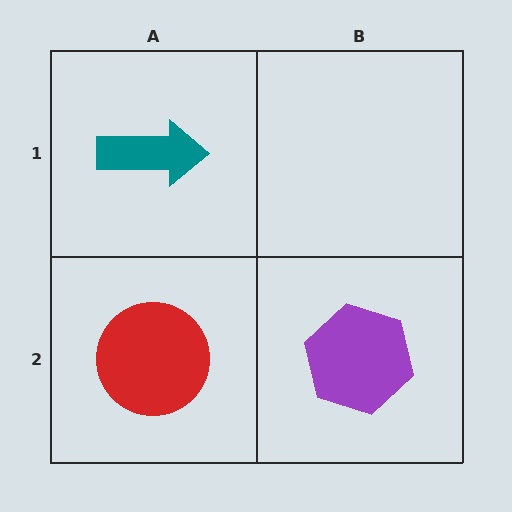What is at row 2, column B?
A purple hexagon.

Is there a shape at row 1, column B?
No, that cell is empty.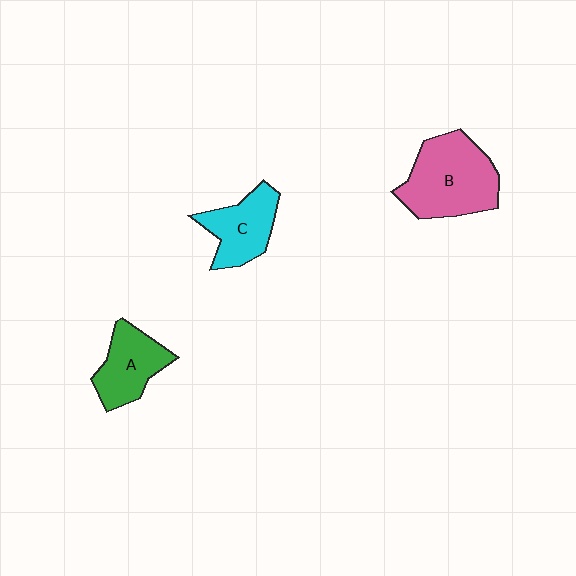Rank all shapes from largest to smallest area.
From largest to smallest: B (pink), C (cyan), A (green).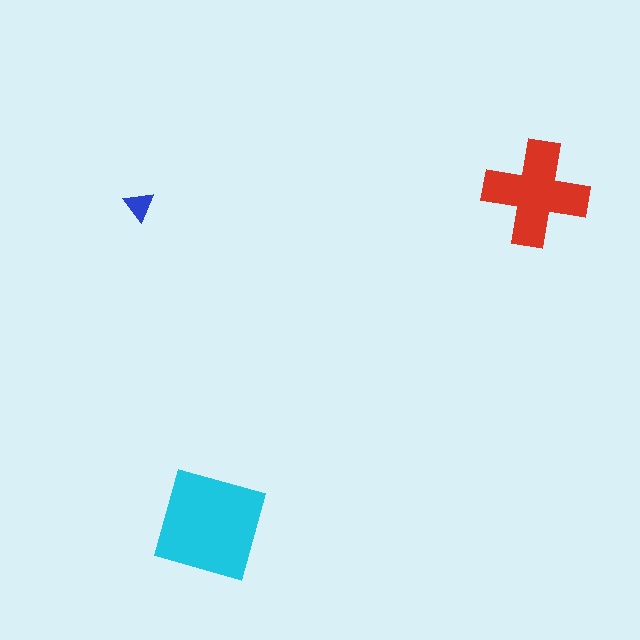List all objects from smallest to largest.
The blue triangle, the red cross, the cyan square.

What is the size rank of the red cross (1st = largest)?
2nd.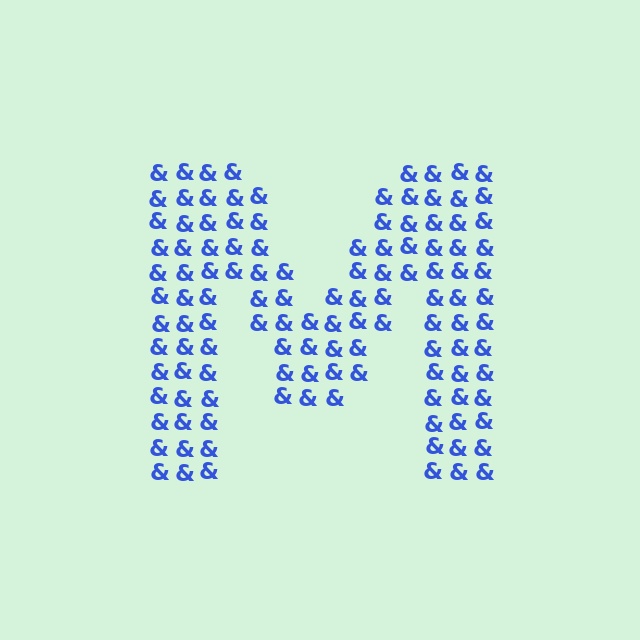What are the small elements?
The small elements are ampersands.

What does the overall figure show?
The overall figure shows the letter M.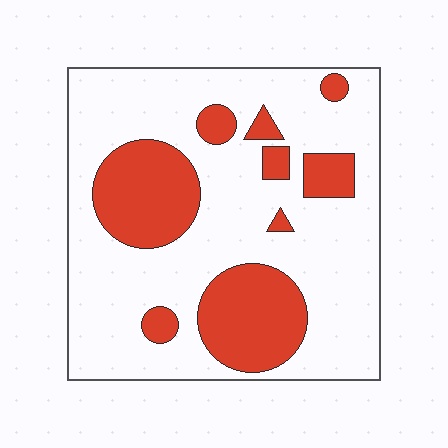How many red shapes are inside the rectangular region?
9.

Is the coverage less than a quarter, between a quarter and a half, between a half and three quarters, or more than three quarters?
Between a quarter and a half.